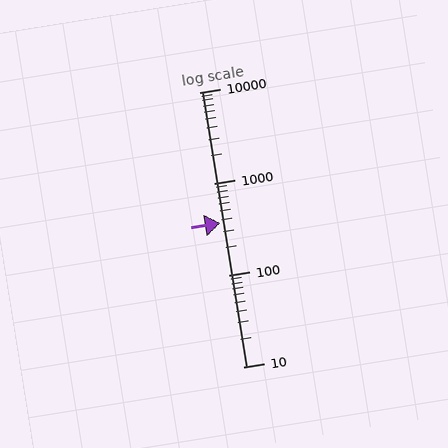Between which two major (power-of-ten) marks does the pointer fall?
The pointer is between 100 and 1000.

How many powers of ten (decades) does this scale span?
The scale spans 3 decades, from 10 to 10000.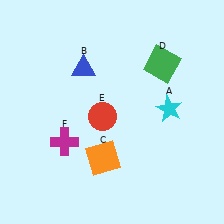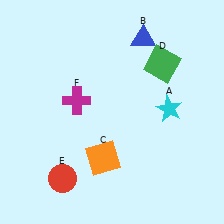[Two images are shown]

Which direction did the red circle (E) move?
The red circle (E) moved down.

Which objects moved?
The objects that moved are: the blue triangle (B), the red circle (E), the magenta cross (F).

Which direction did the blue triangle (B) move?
The blue triangle (B) moved right.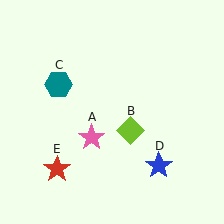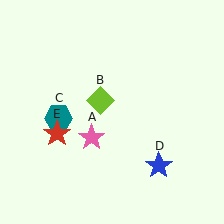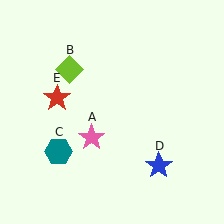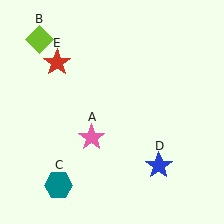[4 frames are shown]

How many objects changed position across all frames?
3 objects changed position: lime diamond (object B), teal hexagon (object C), red star (object E).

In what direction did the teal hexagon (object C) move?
The teal hexagon (object C) moved down.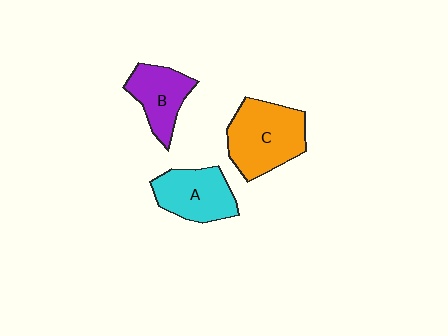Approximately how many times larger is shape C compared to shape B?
Approximately 1.5 times.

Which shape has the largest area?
Shape C (orange).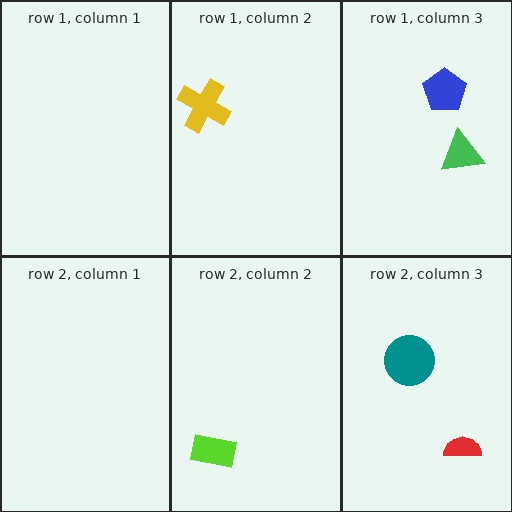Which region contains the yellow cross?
The row 1, column 2 region.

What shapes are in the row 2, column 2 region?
The lime rectangle.